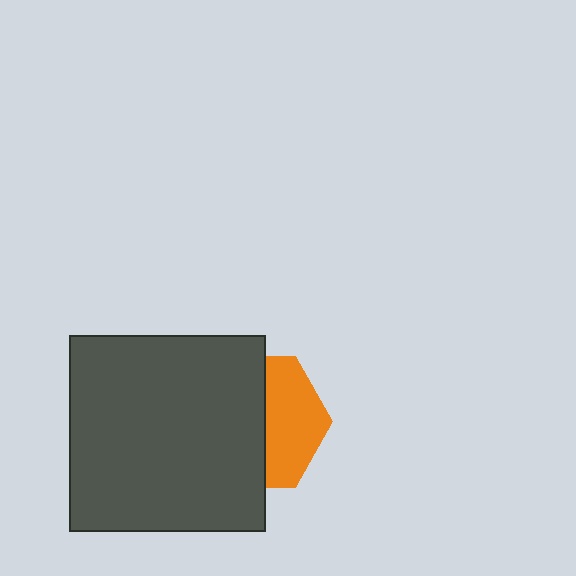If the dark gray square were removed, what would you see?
You would see the complete orange hexagon.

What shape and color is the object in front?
The object in front is a dark gray square.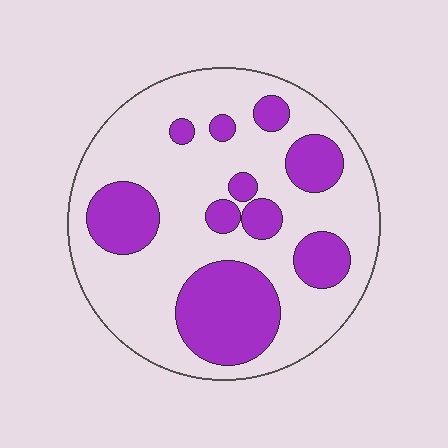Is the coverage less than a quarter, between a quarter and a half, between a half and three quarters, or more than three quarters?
Between a quarter and a half.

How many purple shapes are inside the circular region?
10.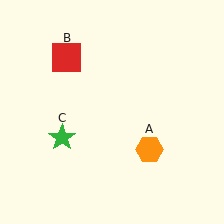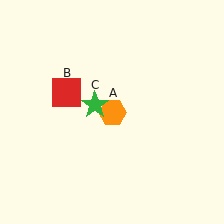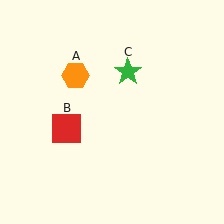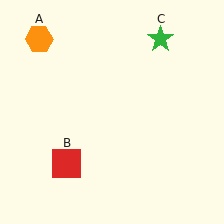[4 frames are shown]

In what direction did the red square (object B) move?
The red square (object B) moved down.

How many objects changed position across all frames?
3 objects changed position: orange hexagon (object A), red square (object B), green star (object C).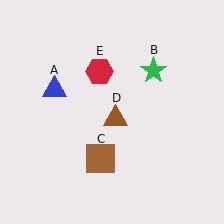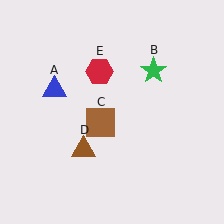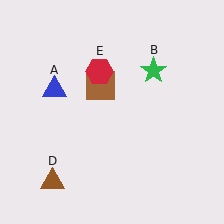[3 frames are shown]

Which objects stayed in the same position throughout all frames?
Blue triangle (object A) and green star (object B) and red hexagon (object E) remained stationary.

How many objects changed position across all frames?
2 objects changed position: brown square (object C), brown triangle (object D).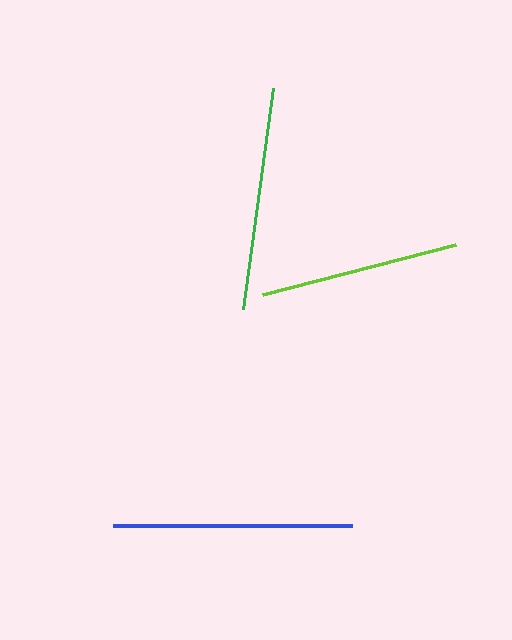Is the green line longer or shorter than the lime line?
The green line is longer than the lime line.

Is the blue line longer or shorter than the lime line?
The blue line is longer than the lime line.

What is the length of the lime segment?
The lime segment is approximately 200 pixels long.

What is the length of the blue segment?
The blue segment is approximately 240 pixels long.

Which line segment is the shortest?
The lime line is the shortest at approximately 200 pixels.